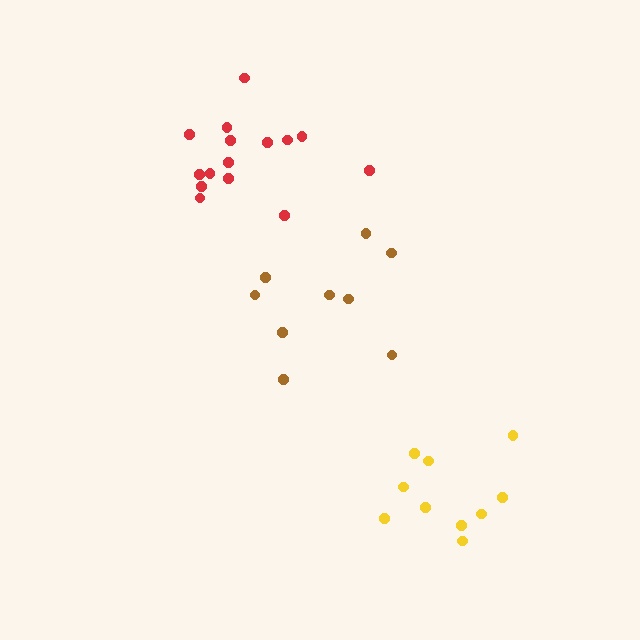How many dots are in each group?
Group 1: 9 dots, Group 2: 10 dots, Group 3: 15 dots (34 total).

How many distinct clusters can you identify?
There are 3 distinct clusters.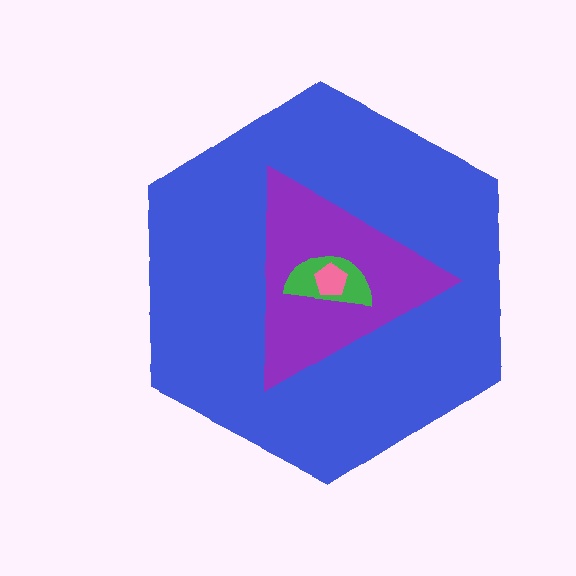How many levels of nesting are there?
4.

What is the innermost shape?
The pink pentagon.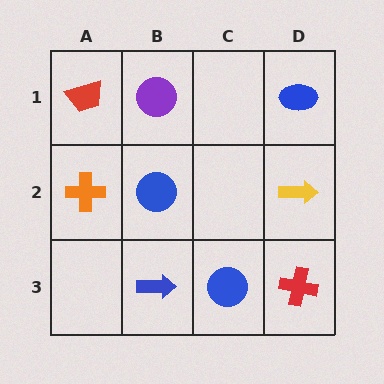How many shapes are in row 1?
3 shapes.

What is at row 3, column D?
A red cross.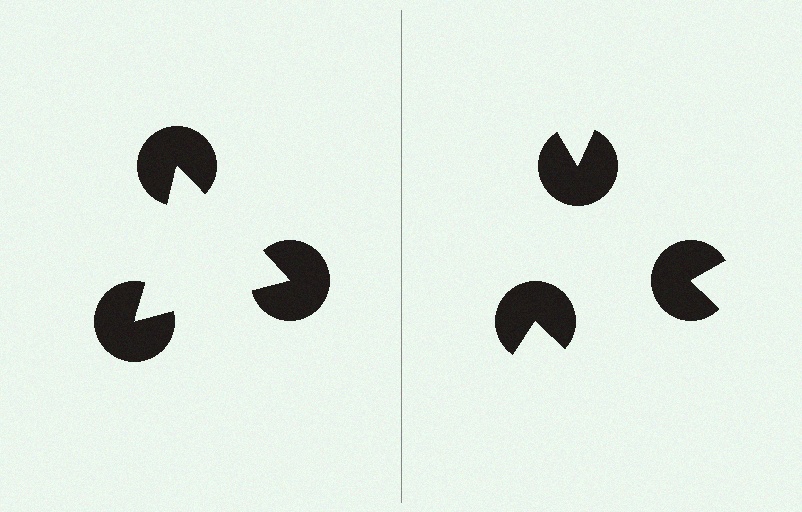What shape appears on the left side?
An illusory triangle.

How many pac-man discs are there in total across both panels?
6 — 3 on each side.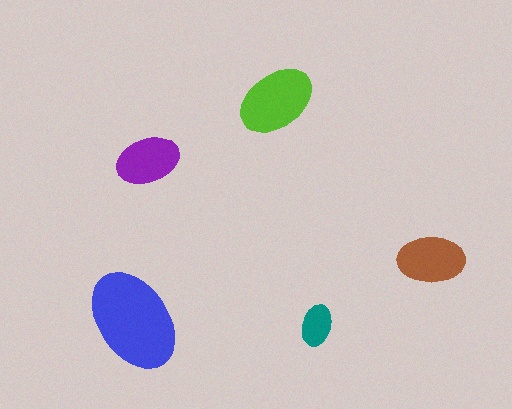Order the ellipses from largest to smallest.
the blue one, the lime one, the brown one, the purple one, the teal one.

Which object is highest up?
The lime ellipse is topmost.